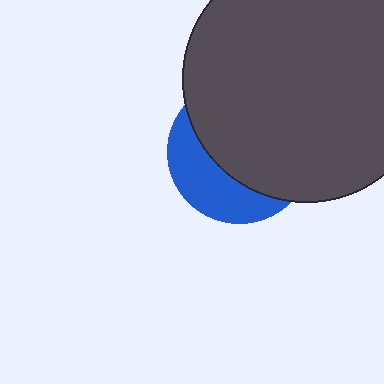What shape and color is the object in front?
The object in front is a dark gray circle.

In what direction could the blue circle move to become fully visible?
The blue circle could move toward the lower-left. That would shift it out from behind the dark gray circle entirely.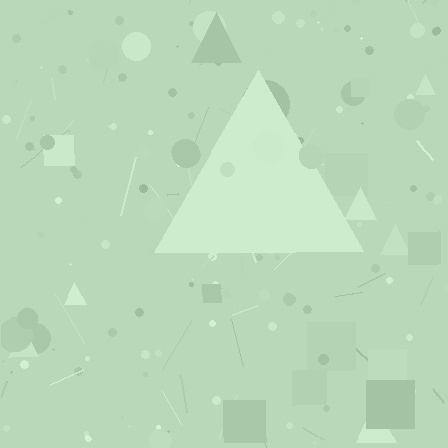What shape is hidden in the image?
A triangle is hidden in the image.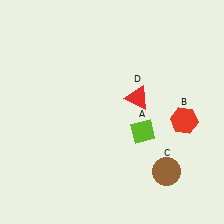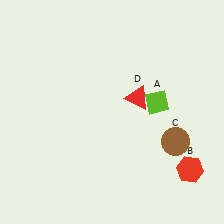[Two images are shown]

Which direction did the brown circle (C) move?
The brown circle (C) moved up.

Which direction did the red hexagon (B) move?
The red hexagon (B) moved down.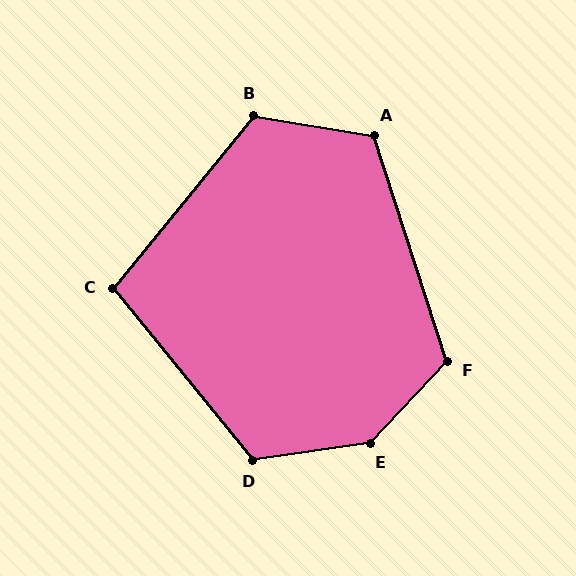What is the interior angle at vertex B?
Approximately 120 degrees (obtuse).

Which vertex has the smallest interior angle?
C, at approximately 102 degrees.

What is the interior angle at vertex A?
Approximately 117 degrees (obtuse).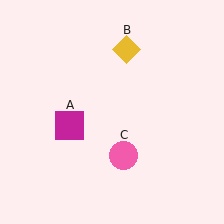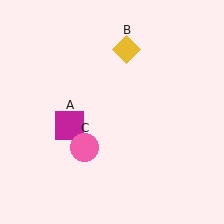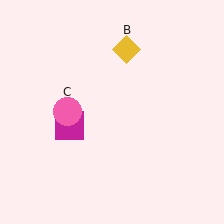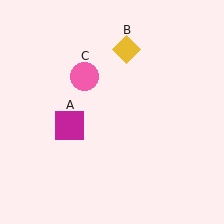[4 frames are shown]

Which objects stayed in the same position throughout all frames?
Magenta square (object A) and yellow diamond (object B) remained stationary.